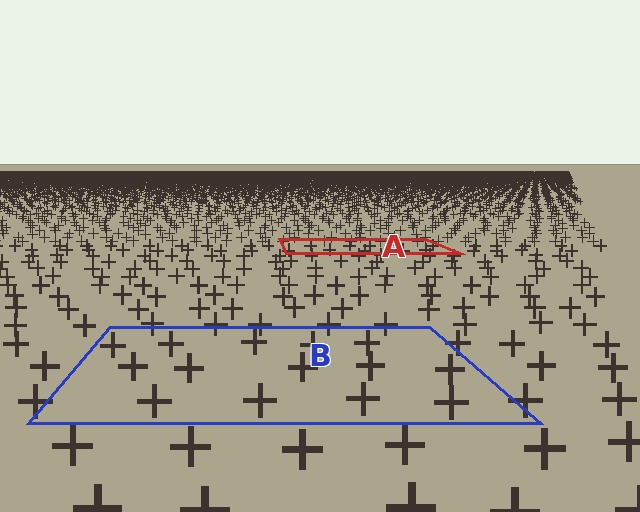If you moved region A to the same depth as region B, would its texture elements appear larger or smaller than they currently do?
They would appear larger. At a closer depth, the same texture elements are projected at a bigger on-screen size.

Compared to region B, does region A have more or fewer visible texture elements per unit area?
Region A has more texture elements per unit area — they are packed more densely because it is farther away.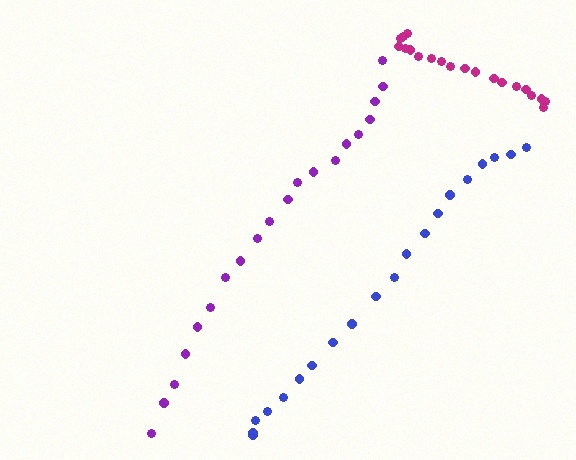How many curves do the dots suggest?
There are 3 distinct paths.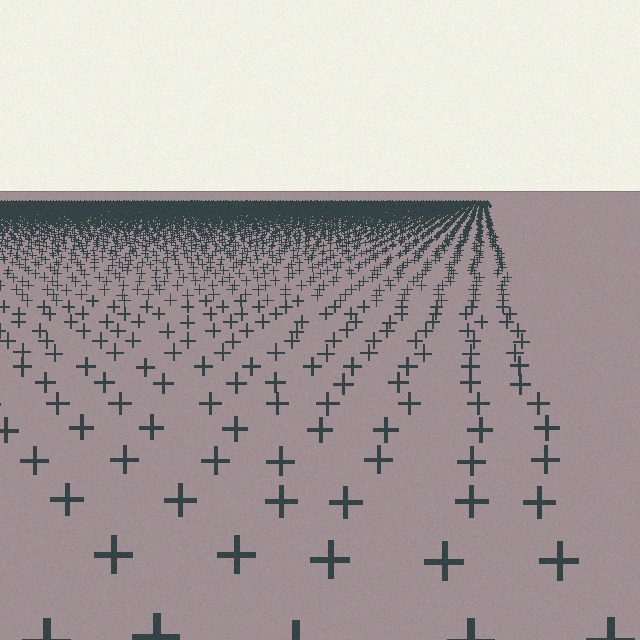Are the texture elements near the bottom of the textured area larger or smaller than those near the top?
Larger. Near the bottom, elements are closer to the viewer and appear at a bigger on-screen size.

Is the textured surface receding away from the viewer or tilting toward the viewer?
The surface is receding away from the viewer. Texture elements get smaller and denser toward the top.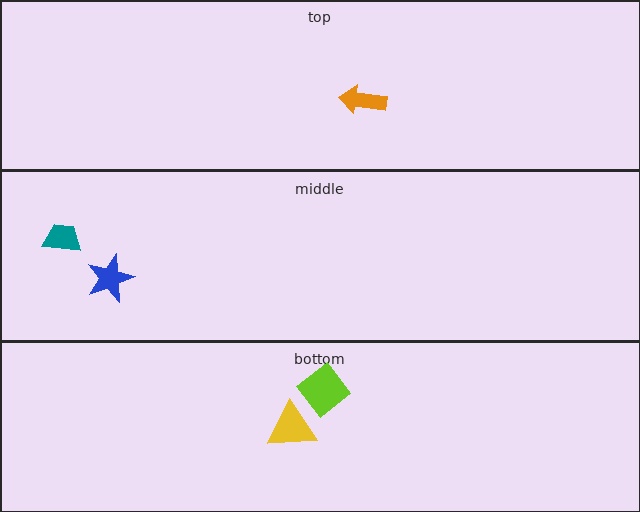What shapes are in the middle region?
The teal trapezoid, the blue star.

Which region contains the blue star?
The middle region.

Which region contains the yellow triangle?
The bottom region.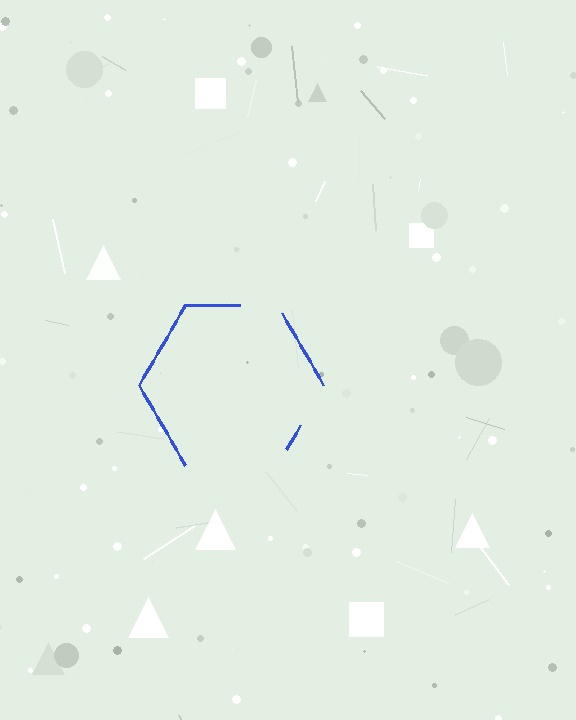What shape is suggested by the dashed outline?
The dashed outline suggests a hexagon.